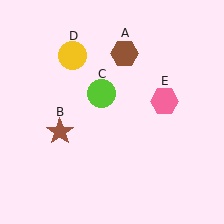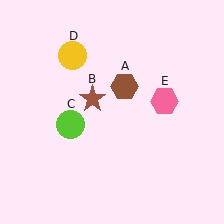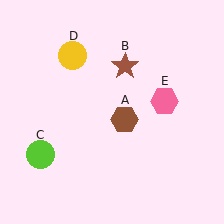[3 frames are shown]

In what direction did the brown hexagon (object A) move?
The brown hexagon (object A) moved down.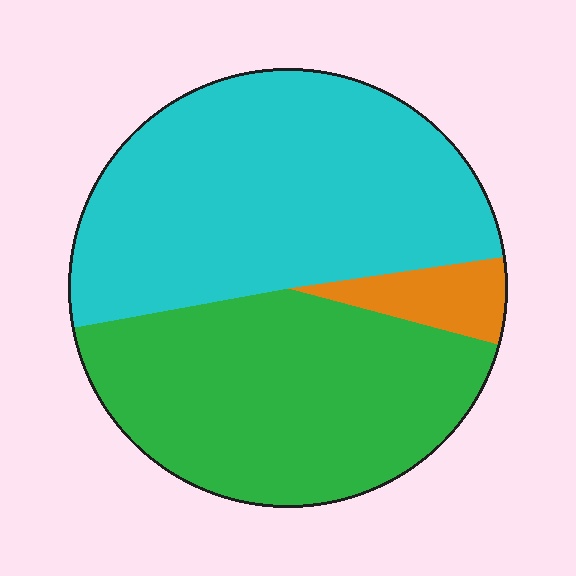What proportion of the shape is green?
Green takes up about two fifths (2/5) of the shape.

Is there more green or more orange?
Green.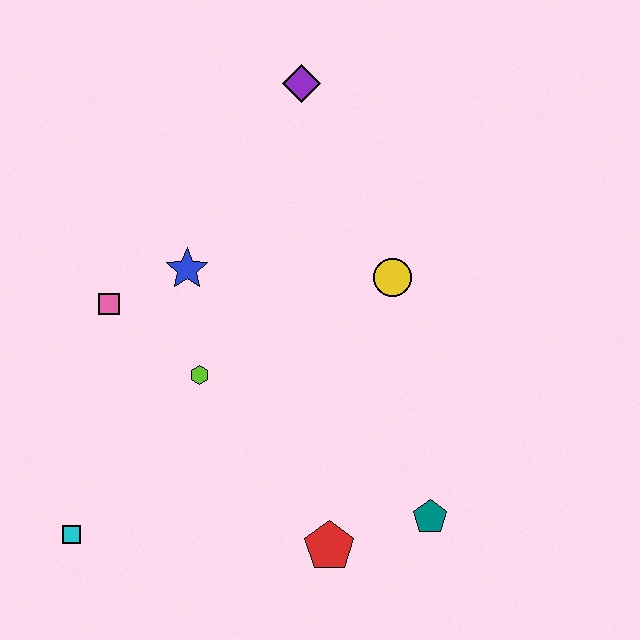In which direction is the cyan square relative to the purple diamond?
The cyan square is below the purple diamond.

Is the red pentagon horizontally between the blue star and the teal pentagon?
Yes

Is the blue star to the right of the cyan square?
Yes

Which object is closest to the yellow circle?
The blue star is closest to the yellow circle.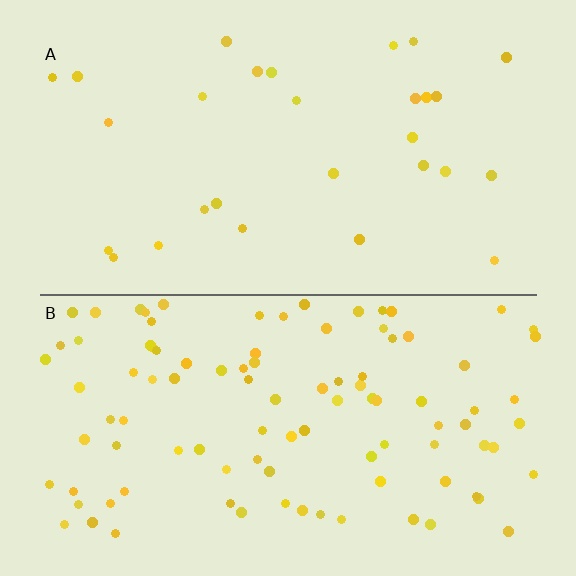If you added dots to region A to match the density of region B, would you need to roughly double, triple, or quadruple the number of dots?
Approximately triple.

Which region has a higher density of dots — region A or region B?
B (the bottom).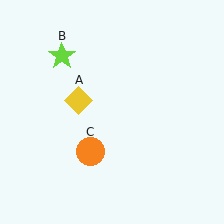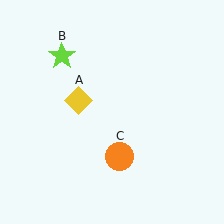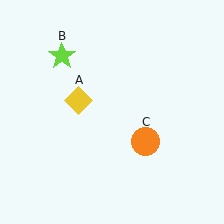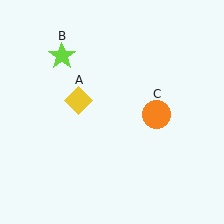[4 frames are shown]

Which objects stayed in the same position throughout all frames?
Yellow diamond (object A) and lime star (object B) remained stationary.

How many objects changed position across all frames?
1 object changed position: orange circle (object C).